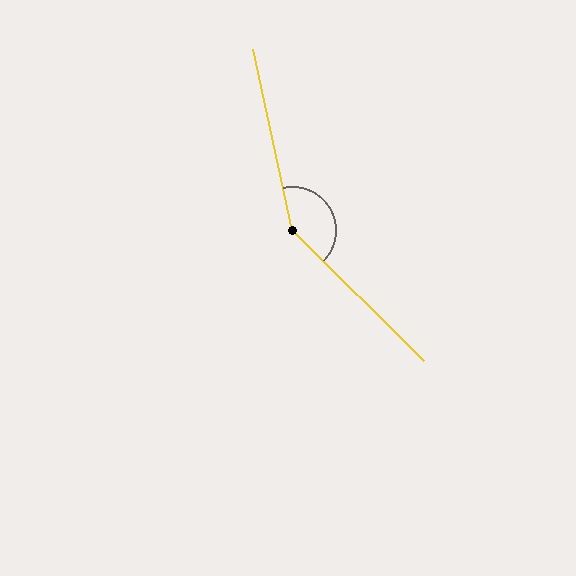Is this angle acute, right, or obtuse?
It is obtuse.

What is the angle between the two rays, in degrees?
Approximately 147 degrees.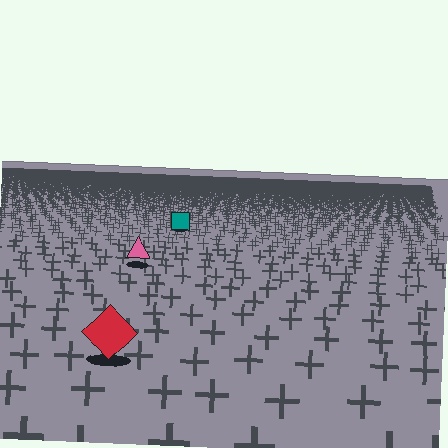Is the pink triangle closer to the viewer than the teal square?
Yes. The pink triangle is closer — you can tell from the texture gradient: the ground texture is coarser near it.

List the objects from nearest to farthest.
From nearest to farthest: the red diamond, the pink triangle, the teal square.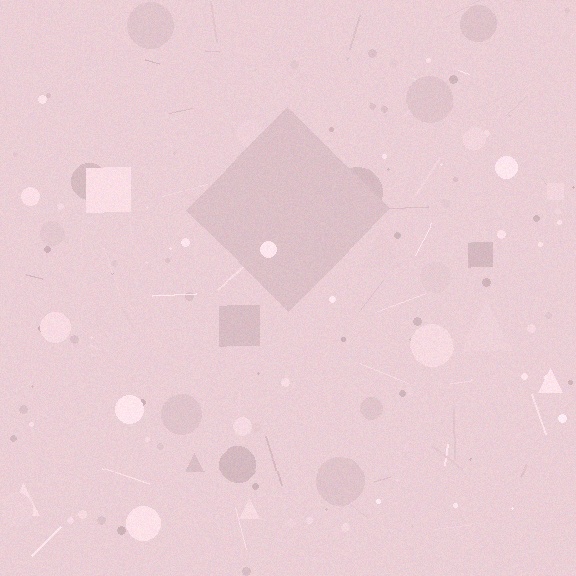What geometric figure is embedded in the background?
A diamond is embedded in the background.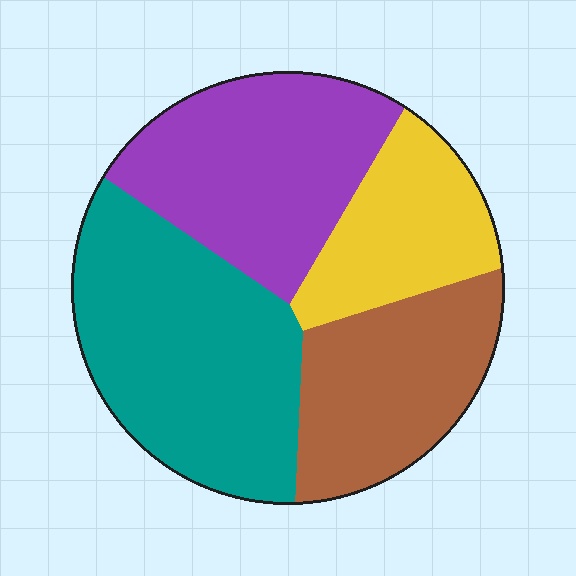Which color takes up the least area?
Yellow, at roughly 15%.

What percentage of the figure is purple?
Purple takes up between a sixth and a third of the figure.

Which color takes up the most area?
Teal, at roughly 35%.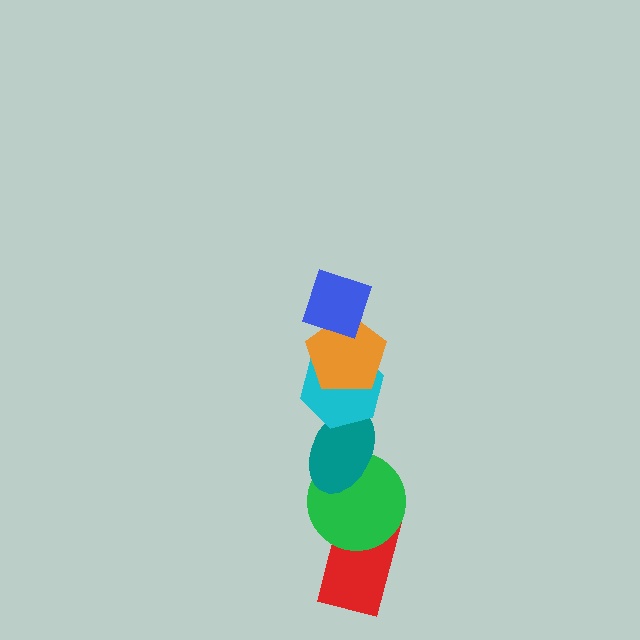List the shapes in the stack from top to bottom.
From top to bottom: the blue diamond, the orange pentagon, the cyan hexagon, the teal ellipse, the green circle, the red rectangle.